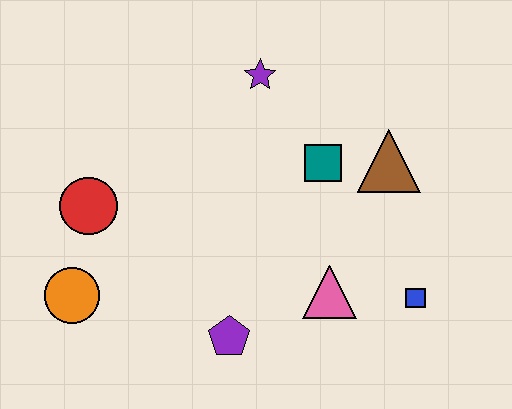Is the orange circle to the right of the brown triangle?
No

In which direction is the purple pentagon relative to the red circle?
The purple pentagon is to the right of the red circle.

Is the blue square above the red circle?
No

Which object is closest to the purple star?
The teal square is closest to the purple star.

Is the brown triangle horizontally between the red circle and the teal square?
No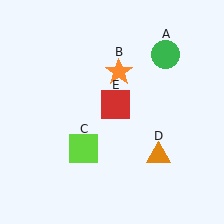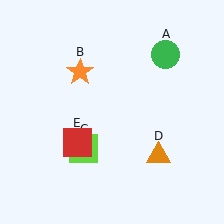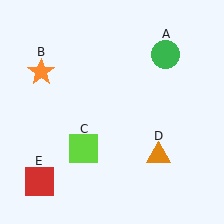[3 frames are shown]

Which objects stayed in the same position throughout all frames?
Green circle (object A) and lime square (object C) and orange triangle (object D) remained stationary.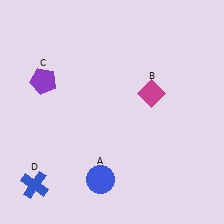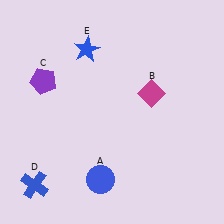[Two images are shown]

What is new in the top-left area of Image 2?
A blue star (E) was added in the top-left area of Image 2.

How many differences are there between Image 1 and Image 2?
There is 1 difference between the two images.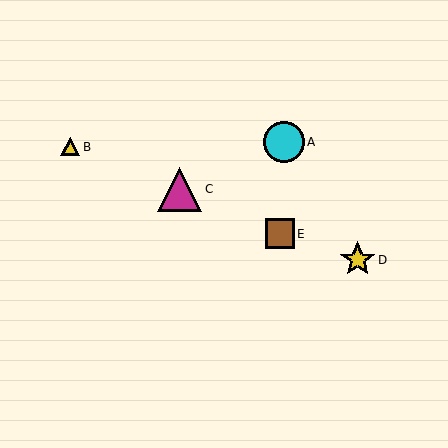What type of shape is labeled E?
Shape E is a brown square.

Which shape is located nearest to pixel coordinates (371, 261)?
The yellow star (labeled D) at (358, 260) is nearest to that location.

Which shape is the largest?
The magenta triangle (labeled C) is the largest.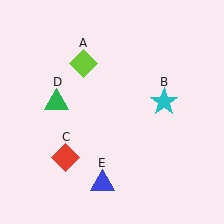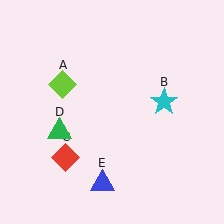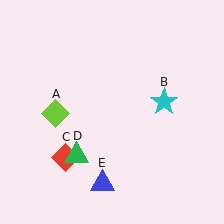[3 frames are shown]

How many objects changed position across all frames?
2 objects changed position: lime diamond (object A), green triangle (object D).